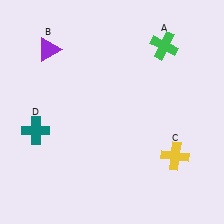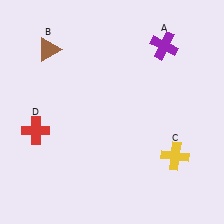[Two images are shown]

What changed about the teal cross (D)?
In Image 1, D is teal. In Image 2, it changed to red.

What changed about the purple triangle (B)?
In Image 1, B is purple. In Image 2, it changed to brown.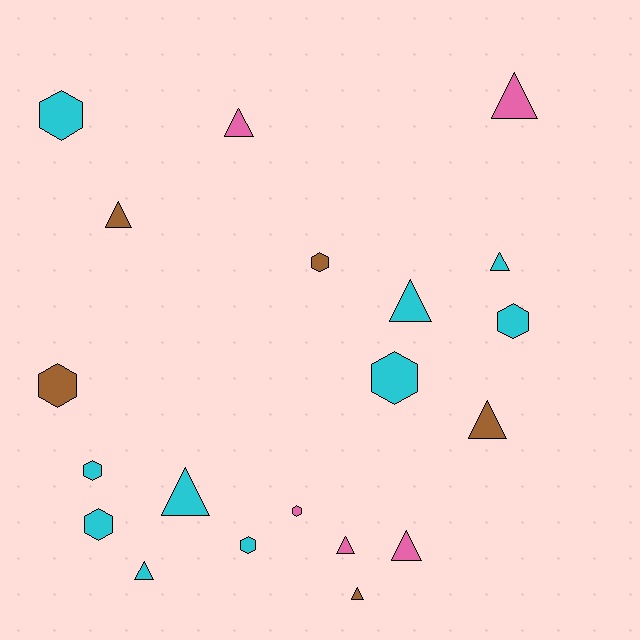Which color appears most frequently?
Cyan, with 10 objects.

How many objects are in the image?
There are 20 objects.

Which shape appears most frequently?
Triangle, with 11 objects.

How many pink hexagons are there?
There is 1 pink hexagon.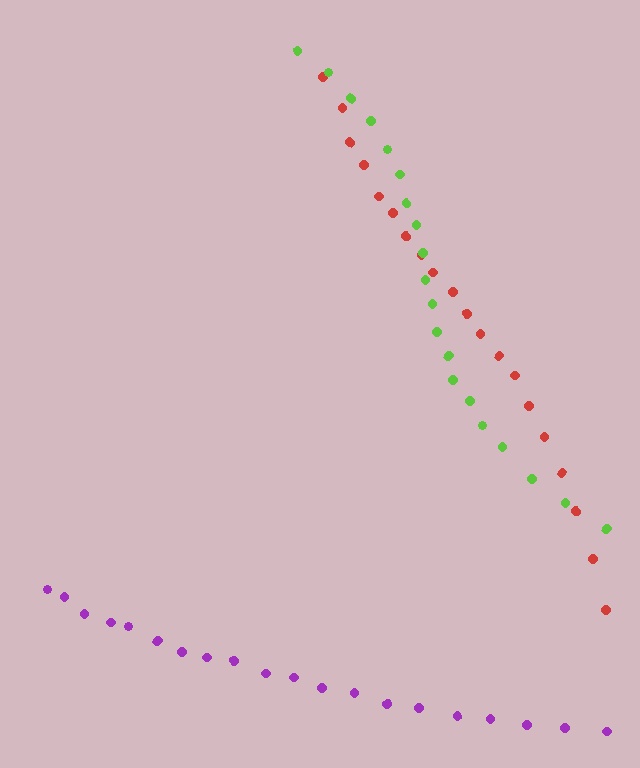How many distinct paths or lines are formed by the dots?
There are 3 distinct paths.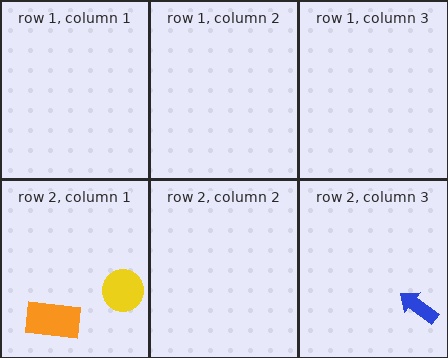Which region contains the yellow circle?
The row 2, column 1 region.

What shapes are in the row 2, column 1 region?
The yellow circle, the orange rectangle.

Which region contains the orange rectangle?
The row 2, column 1 region.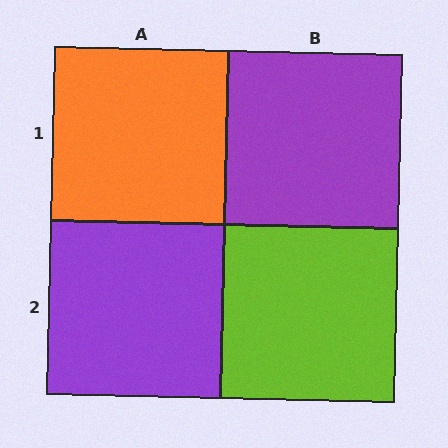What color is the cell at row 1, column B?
Purple.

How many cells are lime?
1 cell is lime.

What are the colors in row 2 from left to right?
Purple, lime.